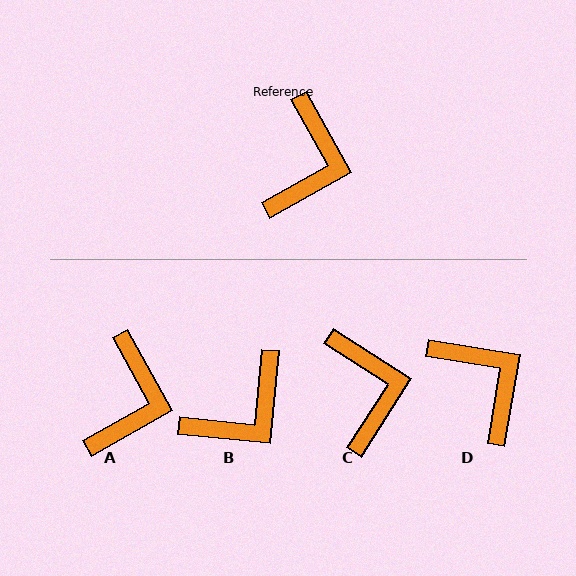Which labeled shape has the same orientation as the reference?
A.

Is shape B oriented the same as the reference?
No, it is off by about 35 degrees.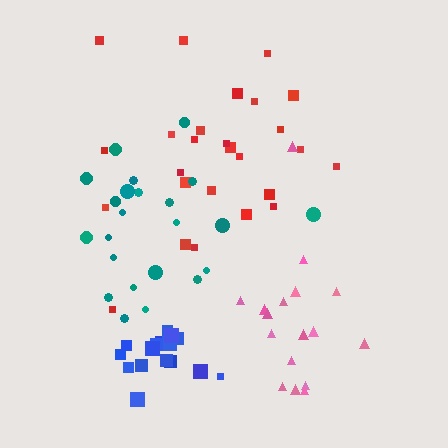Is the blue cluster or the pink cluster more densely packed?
Blue.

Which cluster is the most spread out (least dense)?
Red.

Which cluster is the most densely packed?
Blue.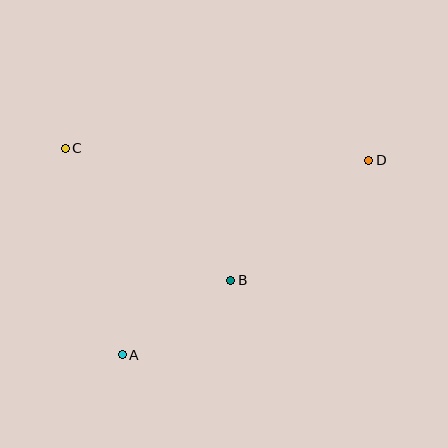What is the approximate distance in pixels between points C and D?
The distance between C and D is approximately 304 pixels.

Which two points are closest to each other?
Points A and B are closest to each other.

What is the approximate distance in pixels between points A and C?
The distance between A and C is approximately 214 pixels.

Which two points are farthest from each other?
Points A and D are farthest from each other.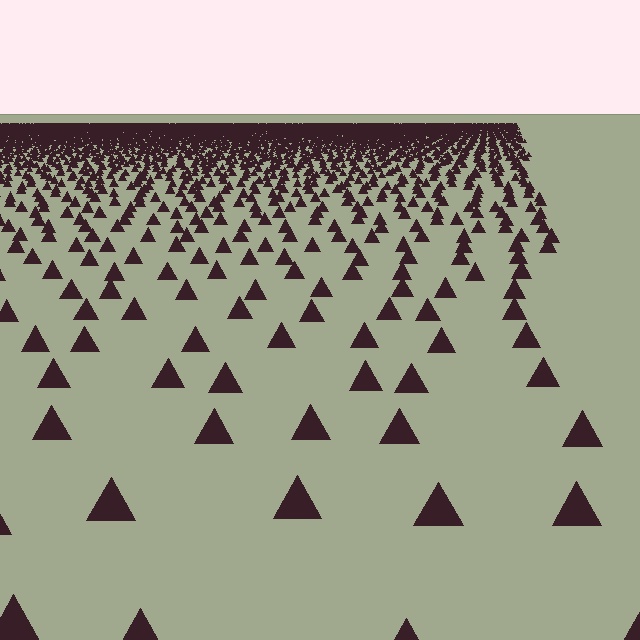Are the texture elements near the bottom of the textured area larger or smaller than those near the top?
Larger. Near the bottom, elements are closer to the viewer and appear at a bigger on-screen size.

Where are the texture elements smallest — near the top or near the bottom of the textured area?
Near the top.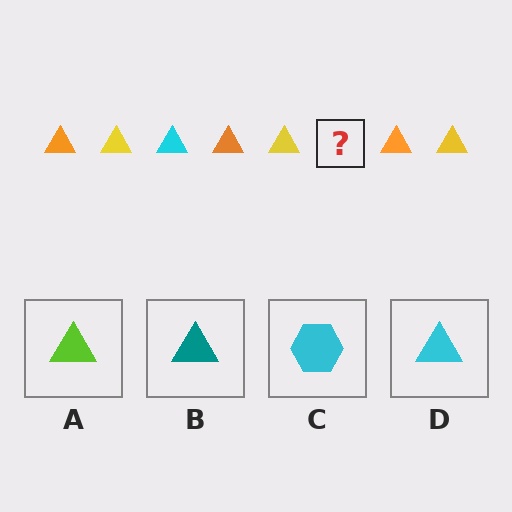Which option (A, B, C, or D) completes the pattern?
D.